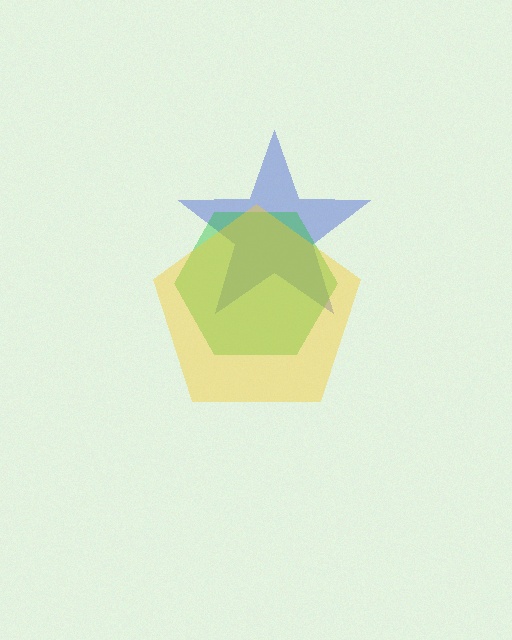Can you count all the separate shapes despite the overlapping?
Yes, there are 3 separate shapes.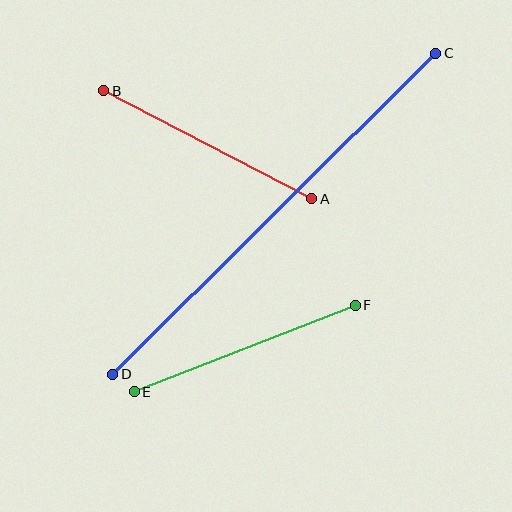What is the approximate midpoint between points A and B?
The midpoint is at approximately (208, 145) pixels.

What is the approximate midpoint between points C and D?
The midpoint is at approximately (274, 214) pixels.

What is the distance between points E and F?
The distance is approximately 238 pixels.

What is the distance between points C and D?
The distance is approximately 455 pixels.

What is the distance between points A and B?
The distance is approximately 234 pixels.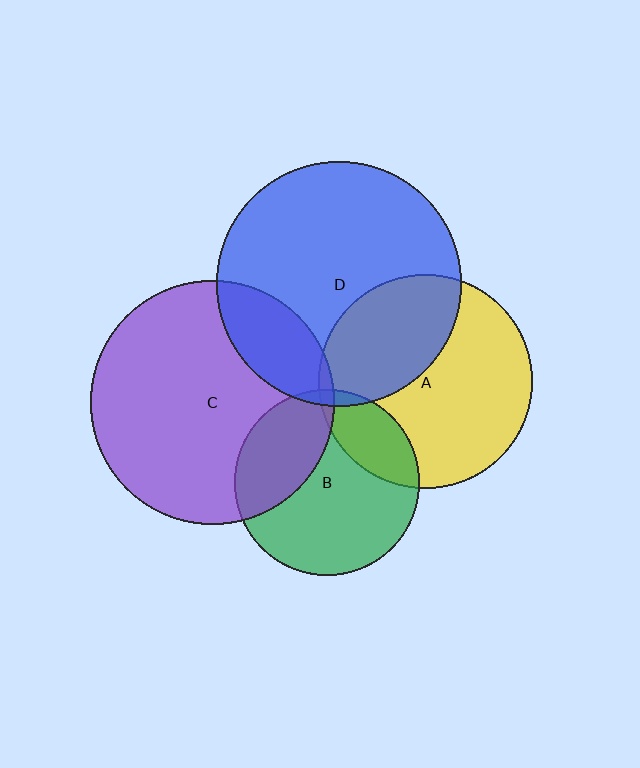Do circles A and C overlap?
Yes.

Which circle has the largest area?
Circle D (blue).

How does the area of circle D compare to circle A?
Approximately 1.3 times.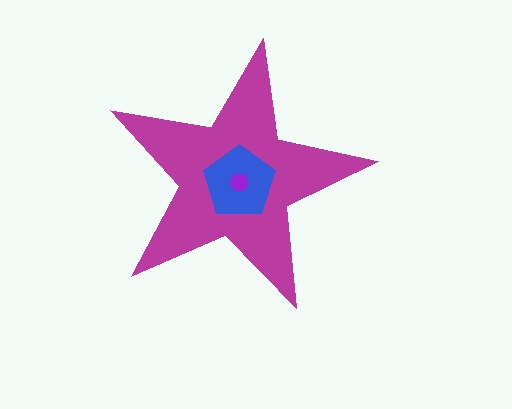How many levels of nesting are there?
3.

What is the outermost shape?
The magenta star.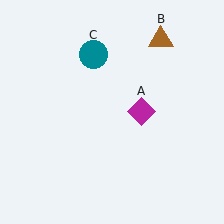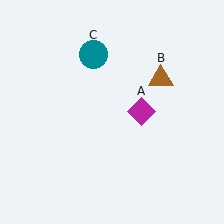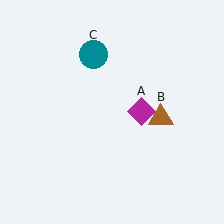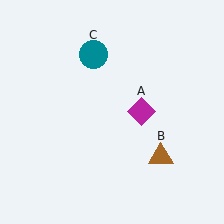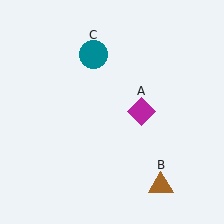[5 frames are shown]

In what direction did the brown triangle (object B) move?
The brown triangle (object B) moved down.